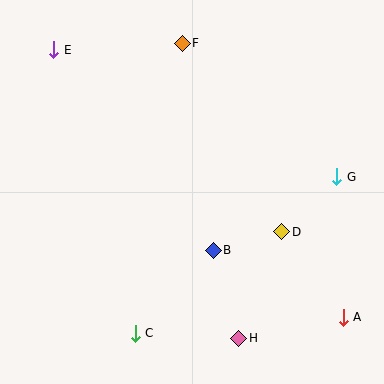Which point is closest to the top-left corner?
Point E is closest to the top-left corner.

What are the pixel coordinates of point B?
Point B is at (213, 250).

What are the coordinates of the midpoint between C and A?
The midpoint between C and A is at (239, 325).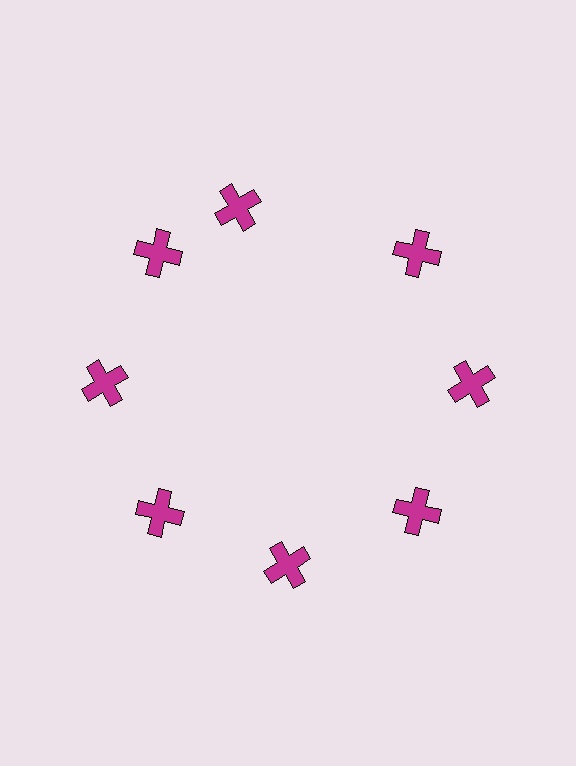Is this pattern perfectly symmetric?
No. The 8 magenta crosses are arranged in a ring, but one element near the 12 o'clock position is rotated out of alignment along the ring, breaking the 8-fold rotational symmetry.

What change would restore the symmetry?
The symmetry would be restored by rotating it back into even spacing with its neighbors so that all 8 crosses sit at equal angles and equal distance from the center.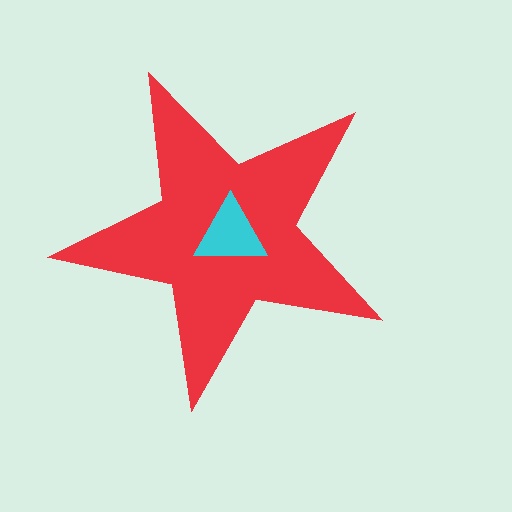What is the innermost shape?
The cyan triangle.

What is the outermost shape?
The red star.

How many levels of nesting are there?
2.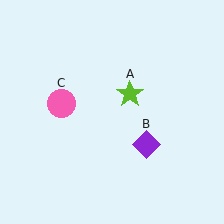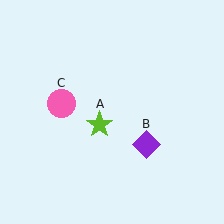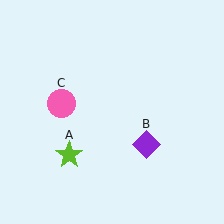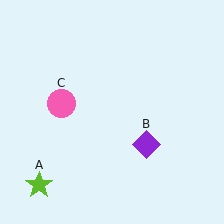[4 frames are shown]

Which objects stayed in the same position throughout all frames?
Purple diamond (object B) and pink circle (object C) remained stationary.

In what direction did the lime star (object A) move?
The lime star (object A) moved down and to the left.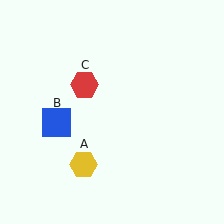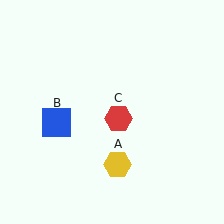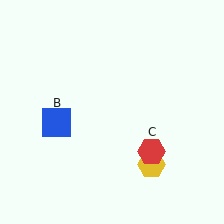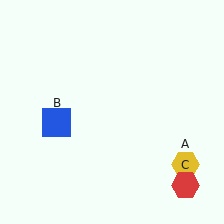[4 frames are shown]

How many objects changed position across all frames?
2 objects changed position: yellow hexagon (object A), red hexagon (object C).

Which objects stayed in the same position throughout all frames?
Blue square (object B) remained stationary.